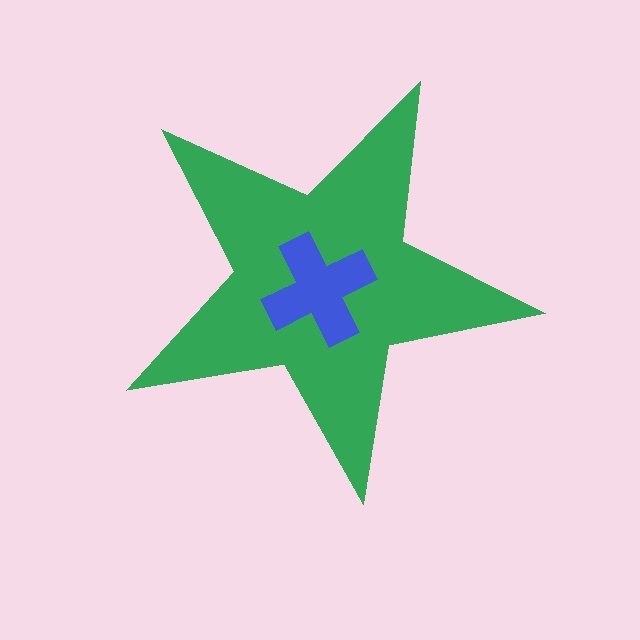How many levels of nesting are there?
2.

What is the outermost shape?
The green star.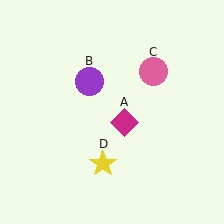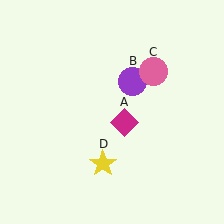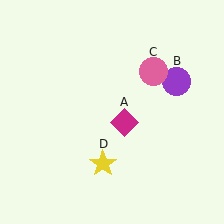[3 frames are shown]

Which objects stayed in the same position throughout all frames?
Magenta diamond (object A) and pink circle (object C) and yellow star (object D) remained stationary.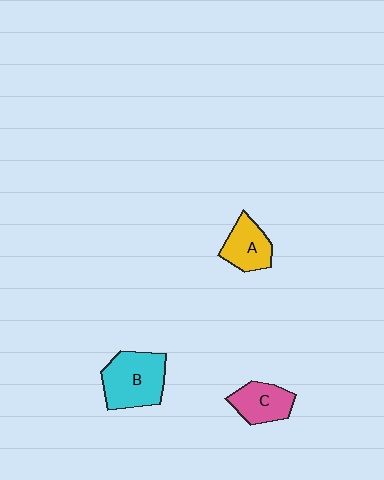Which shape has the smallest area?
Shape A (yellow).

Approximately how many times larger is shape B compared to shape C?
Approximately 1.5 times.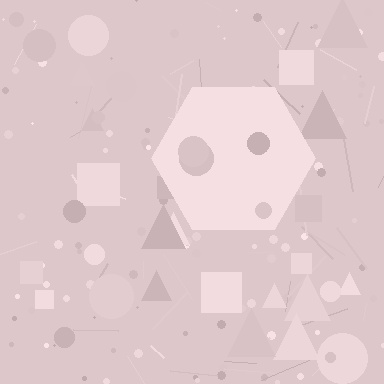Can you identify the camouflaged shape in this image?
The camouflaged shape is a hexagon.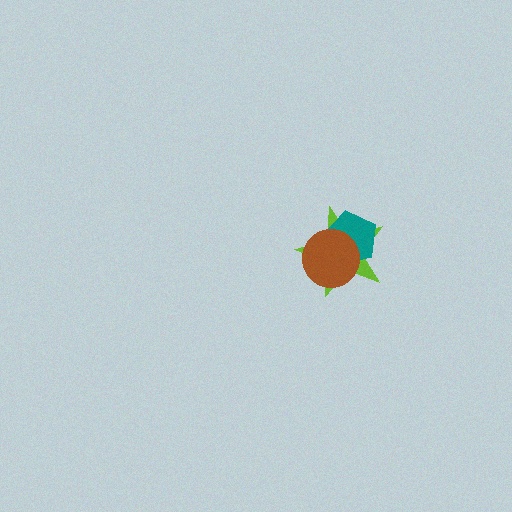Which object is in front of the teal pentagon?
The brown circle is in front of the teal pentagon.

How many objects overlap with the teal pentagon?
2 objects overlap with the teal pentagon.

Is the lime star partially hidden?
Yes, it is partially covered by another shape.